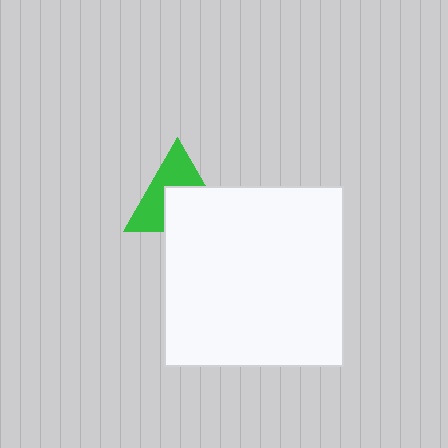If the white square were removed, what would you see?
You would see the complete green triangle.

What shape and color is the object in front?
The object in front is a white square.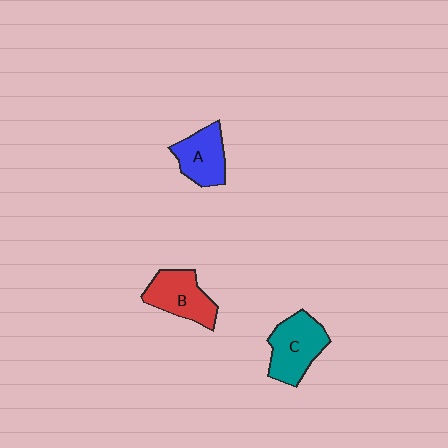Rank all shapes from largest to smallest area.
From largest to smallest: C (teal), B (red), A (blue).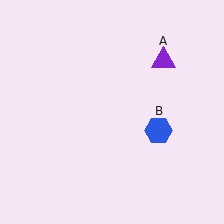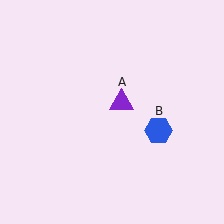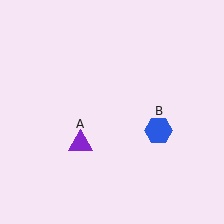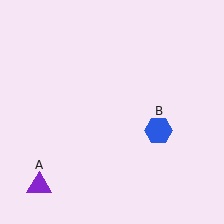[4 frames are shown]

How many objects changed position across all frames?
1 object changed position: purple triangle (object A).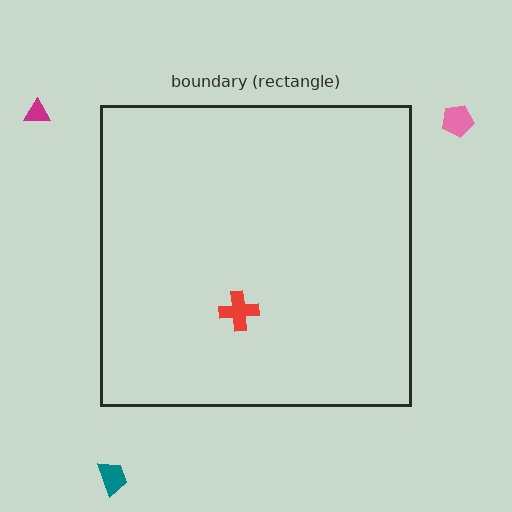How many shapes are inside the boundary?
1 inside, 3 outside.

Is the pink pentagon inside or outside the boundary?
Outside.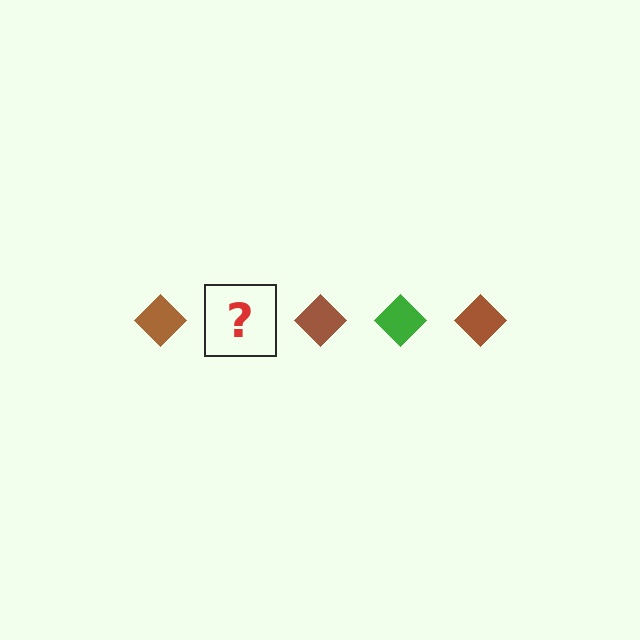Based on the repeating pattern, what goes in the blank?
The blank should be a green diamond.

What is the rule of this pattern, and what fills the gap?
The rule is that the pattern cycles through brown, green diamonds. The gap should be filled with a green diamond.